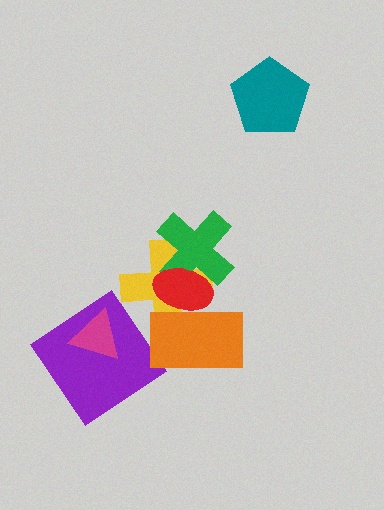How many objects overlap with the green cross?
2 objects overlap with the green cross.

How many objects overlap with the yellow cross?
3 objects overlap with the yellow cross.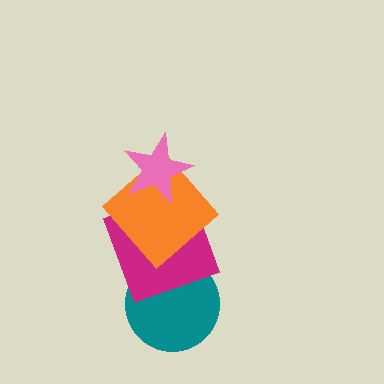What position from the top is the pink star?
The pink star is 1st from the top.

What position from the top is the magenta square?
The magenta square is 3rd from the top.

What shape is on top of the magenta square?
The orange diamond is on top of the magenta square.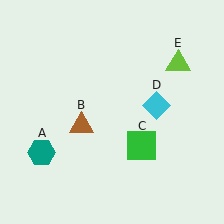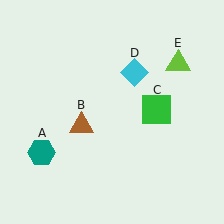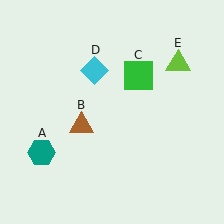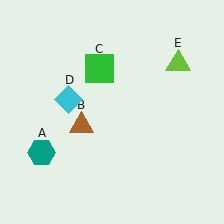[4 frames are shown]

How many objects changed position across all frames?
2 objects changed position: green square (object C), cyan diamond (object D).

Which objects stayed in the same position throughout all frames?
Teal hexagon (object A) and brown triangle (object B) and lime triangle (object E) remained stationary.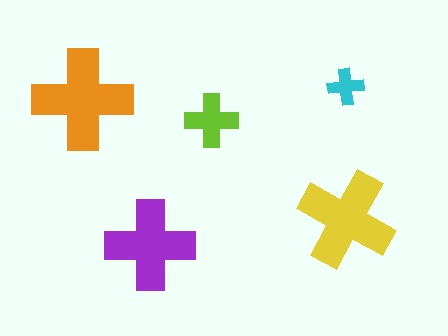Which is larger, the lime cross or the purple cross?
The purple one.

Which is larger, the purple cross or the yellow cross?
The yellow one.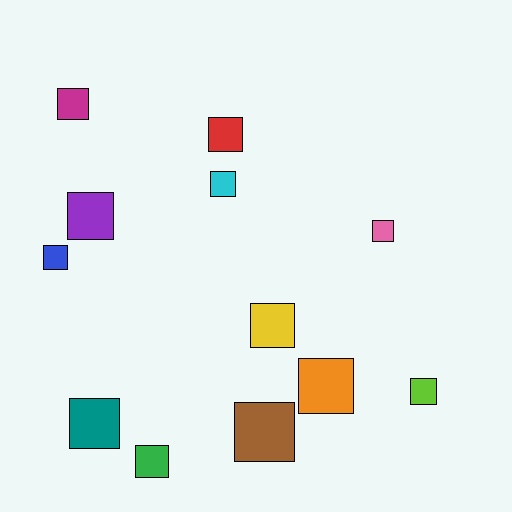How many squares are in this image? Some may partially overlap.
There are 12 squares.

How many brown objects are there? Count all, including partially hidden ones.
There is 1 brown object.